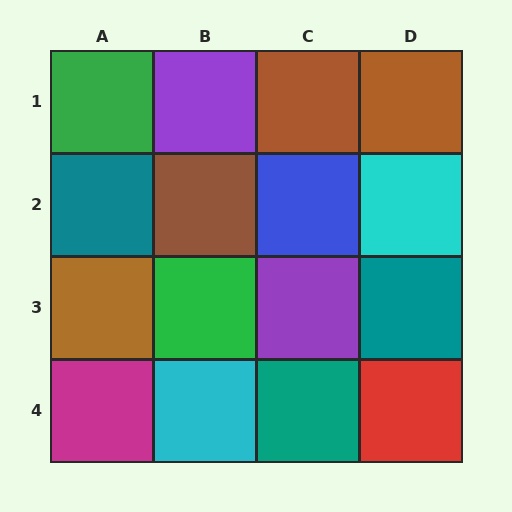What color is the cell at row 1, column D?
Brown.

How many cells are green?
2 cells are green.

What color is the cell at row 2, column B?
Brown.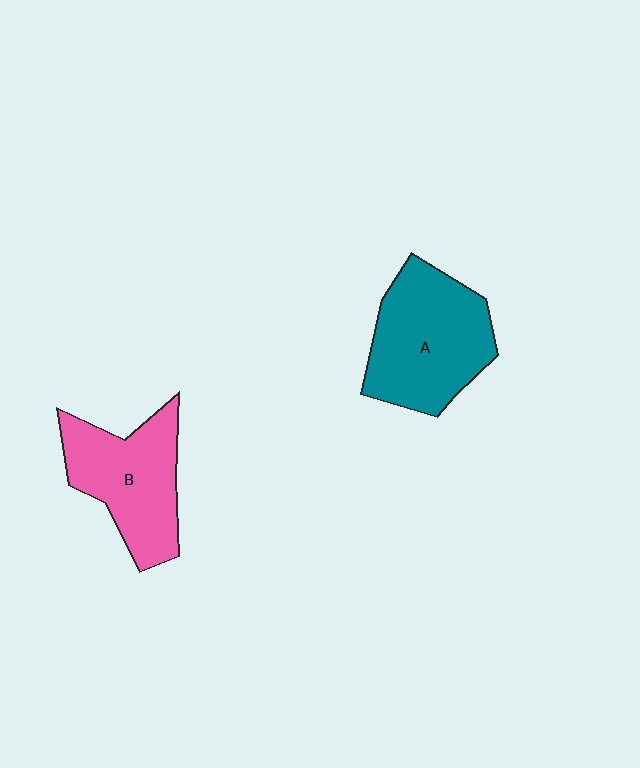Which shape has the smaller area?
Shape B (pink).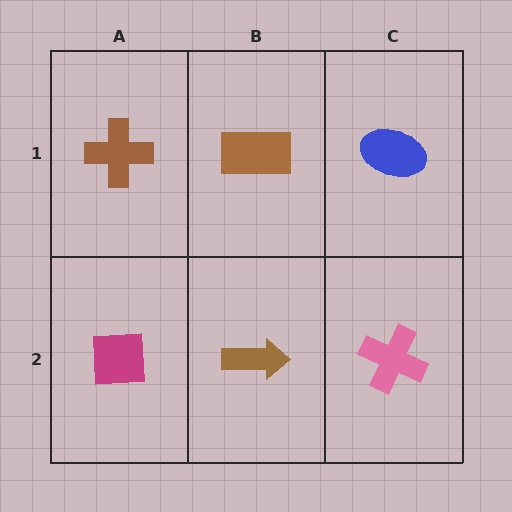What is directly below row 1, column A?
A magenta square.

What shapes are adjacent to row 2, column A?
A brown cross (row 1, column A), a brown arrow (row 2, column B).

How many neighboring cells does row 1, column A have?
2.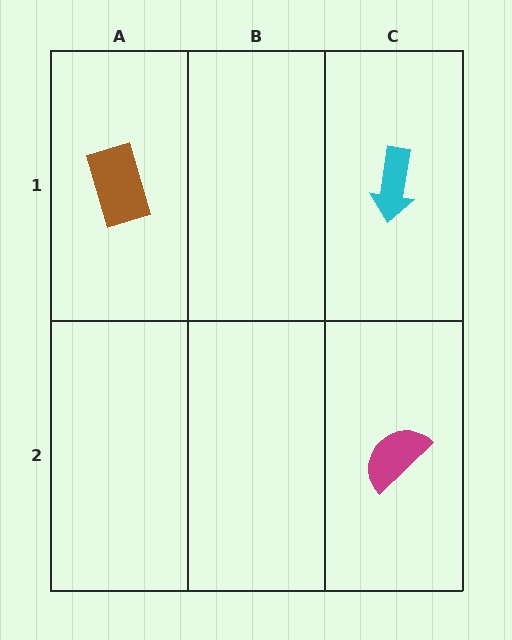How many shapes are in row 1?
2 shapes.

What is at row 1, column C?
A cyan arrow.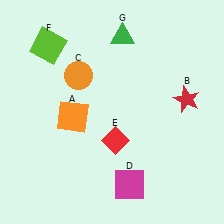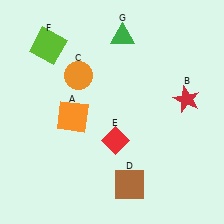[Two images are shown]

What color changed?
The square (D) changed from magenta in Image 1 to brown in Image 2.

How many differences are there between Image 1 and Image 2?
There is 1 difference between the two images.